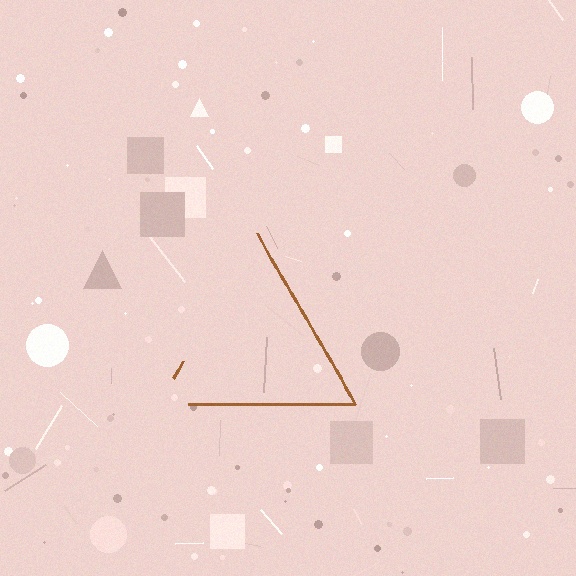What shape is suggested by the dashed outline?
The dashed outline suggests a triangle.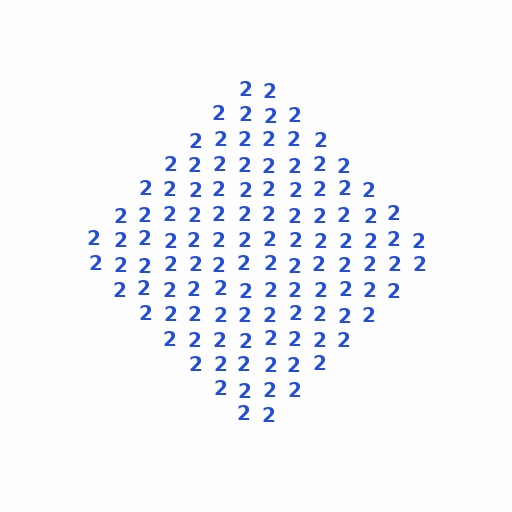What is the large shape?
The large shape is a diamond.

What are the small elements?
The small elements are digit 2's.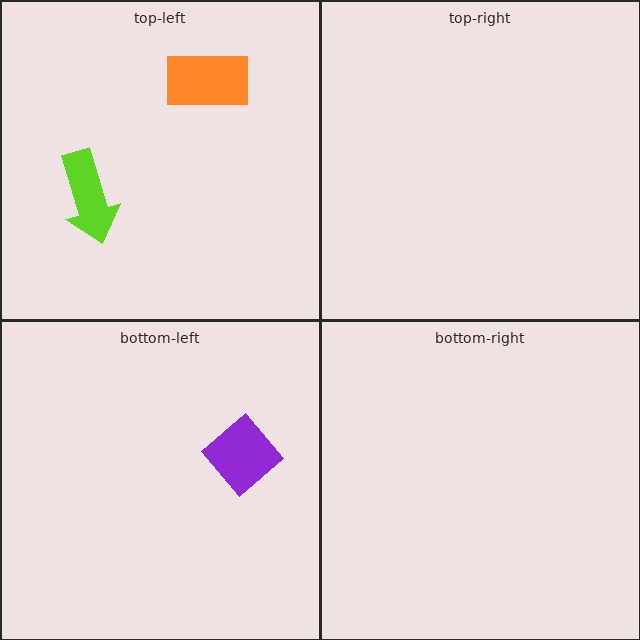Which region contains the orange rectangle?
The top-left region.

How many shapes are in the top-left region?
2.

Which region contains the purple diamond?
The bottom-left region.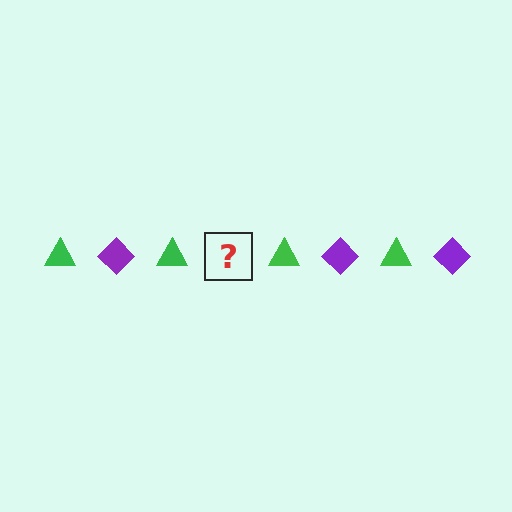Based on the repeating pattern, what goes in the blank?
The blank should be a purple diamond.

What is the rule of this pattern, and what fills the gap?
The rule is that the pattern alternates between green triangle and purple diamond. The gap should be filled with a purple diamond.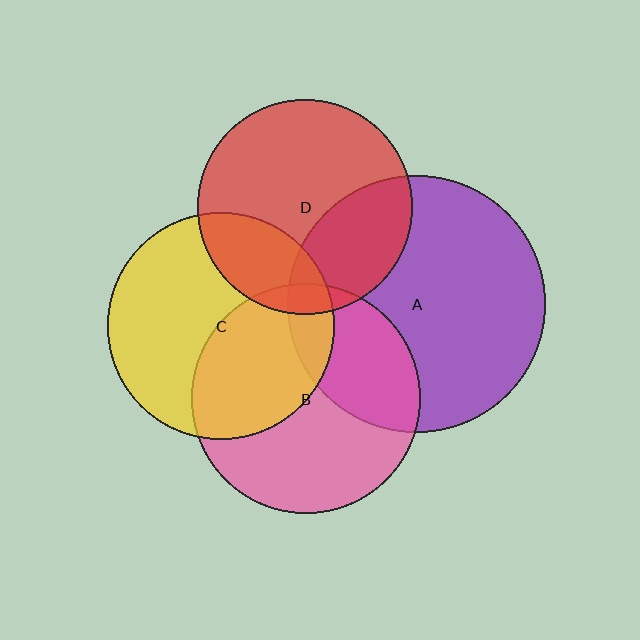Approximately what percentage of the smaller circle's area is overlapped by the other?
Approximately 10%.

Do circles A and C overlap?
Yes.